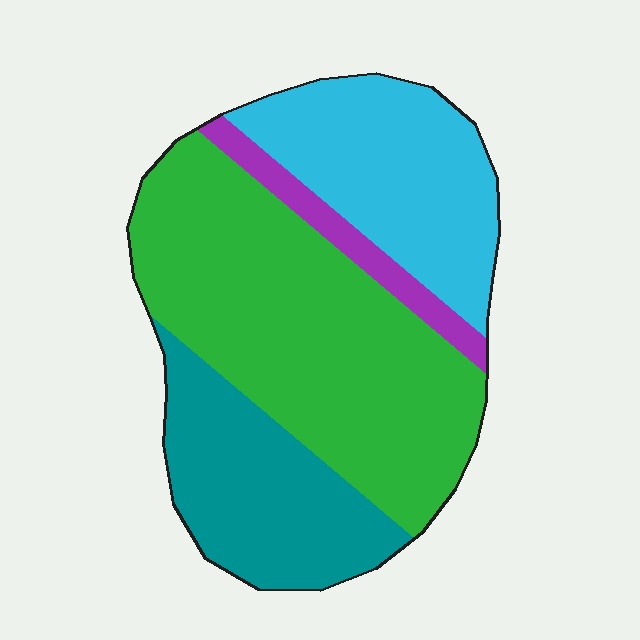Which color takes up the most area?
Green, at roughly 45%.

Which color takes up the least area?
Purple, at roughly 5%.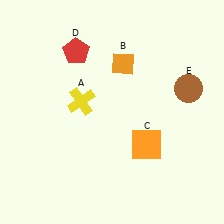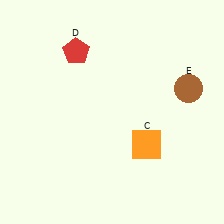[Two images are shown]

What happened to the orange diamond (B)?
The orange diamond (B) was removed in Image 2. It was in the top-right area of Image 1.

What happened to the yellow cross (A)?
The yellow cross (A) was removed in Image 2. It was in the top-left area of Image 1.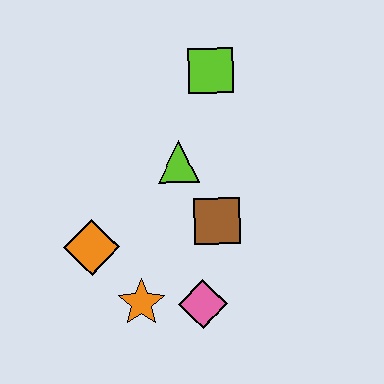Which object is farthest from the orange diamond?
The lime square is farthest from the orange diamond.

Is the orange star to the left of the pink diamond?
Yes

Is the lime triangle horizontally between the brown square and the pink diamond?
No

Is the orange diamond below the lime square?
Yes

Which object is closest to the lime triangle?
The brown square is closest to the lime triangle.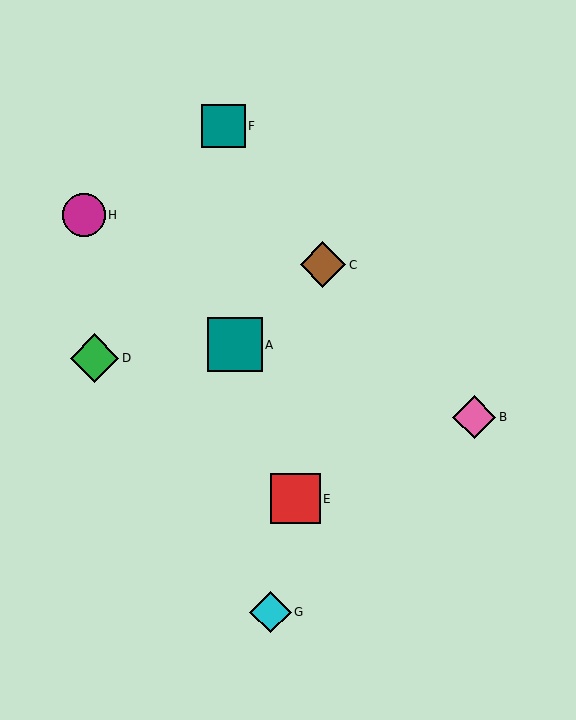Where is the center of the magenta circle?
The center of the magenta circle is at (84, 215).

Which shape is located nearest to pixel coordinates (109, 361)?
The green diamond (labeled D) at (94, 358) is nearest to that location.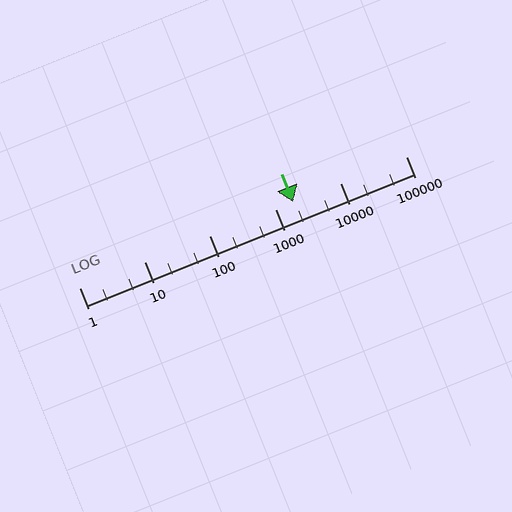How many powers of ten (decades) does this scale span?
The scale spans 5 decades, from 1 to 100000.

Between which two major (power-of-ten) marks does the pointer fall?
The pointer is between 1000 and 10000.